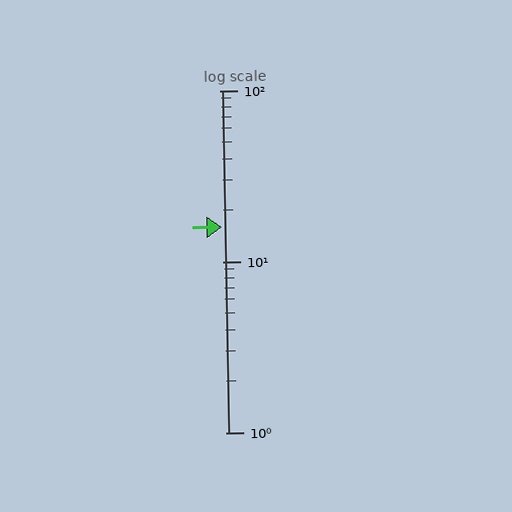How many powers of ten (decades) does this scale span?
The scale spans 2 decades, from 1 to 100.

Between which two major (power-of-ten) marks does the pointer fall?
The pointer is between 10 and 100.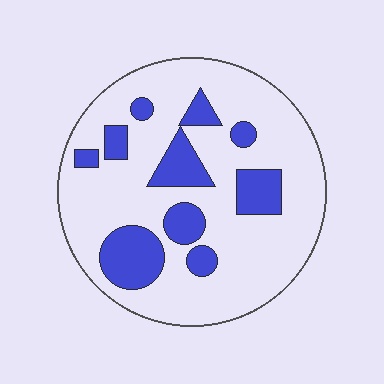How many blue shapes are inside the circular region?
10.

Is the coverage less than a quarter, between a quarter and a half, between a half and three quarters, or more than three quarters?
Less than a quarter.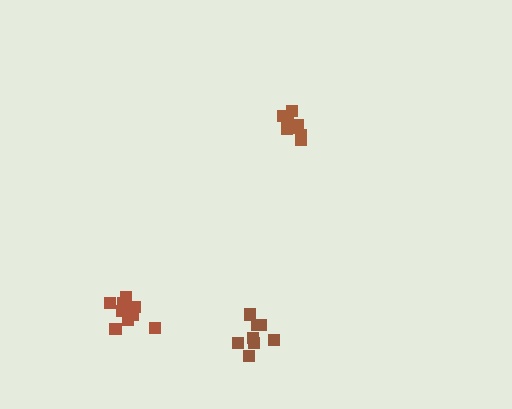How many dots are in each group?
Group 1: 9 dots, Group 2: 9 dots, Group 3: 8 dots (26 total).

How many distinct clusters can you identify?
There are 3 distinct clusters.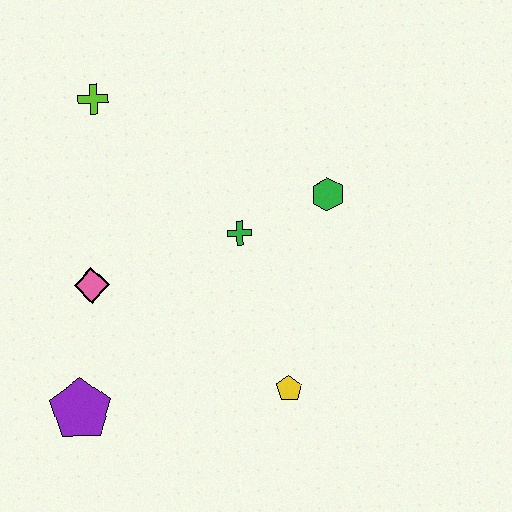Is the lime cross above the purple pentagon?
Yes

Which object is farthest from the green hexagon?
The purple pentagon is farthest from the green hexagon.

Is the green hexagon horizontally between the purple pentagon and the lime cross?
No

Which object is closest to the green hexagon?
The green cross is closest to the green hexagon.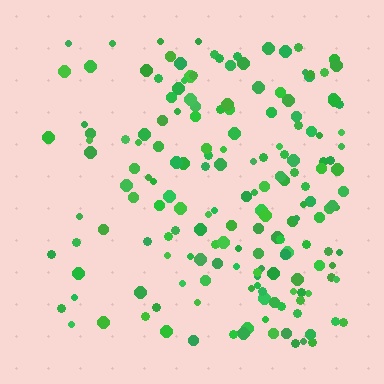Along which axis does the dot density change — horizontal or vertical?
Horizontal.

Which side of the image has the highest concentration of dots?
The right.